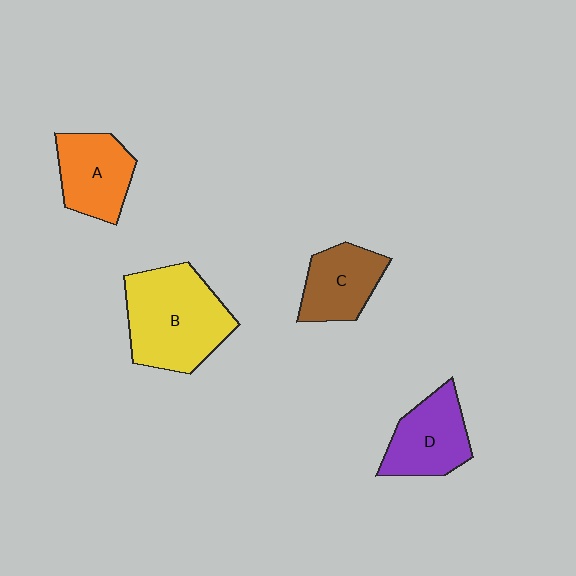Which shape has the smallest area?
Shape C (brown).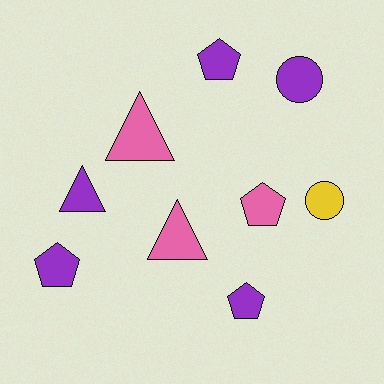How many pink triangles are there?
There are 2 pink triangles.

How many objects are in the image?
There are 9 objects.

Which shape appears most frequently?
Pentagon, with 4 objects.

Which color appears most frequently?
Purple, with 5 objects.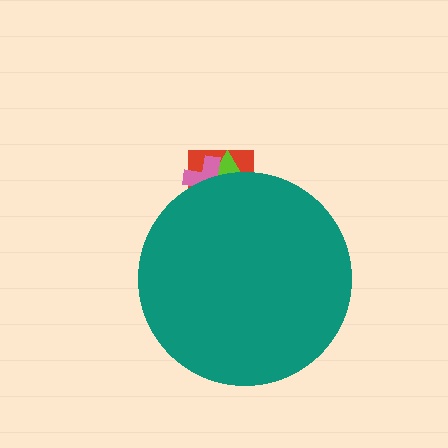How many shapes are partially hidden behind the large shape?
3 shapes are partially hidden.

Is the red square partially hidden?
Yes, the red square is partially hidden behind the teal circle.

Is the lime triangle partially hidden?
Yes, the lime triangle is partially hidden behind the teal circle.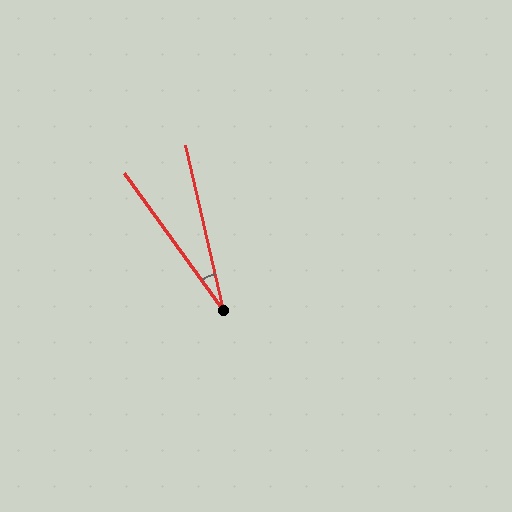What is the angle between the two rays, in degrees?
Approximately 23 degrees.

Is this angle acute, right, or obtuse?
It is acute.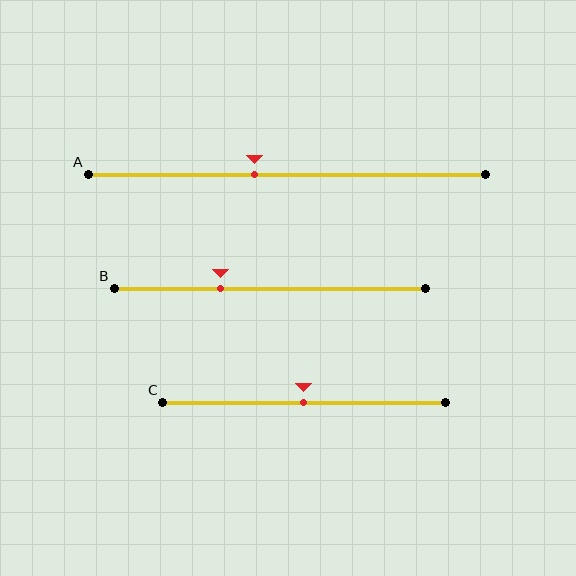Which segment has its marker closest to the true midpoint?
Segment C has its marker closest to the true midpoint.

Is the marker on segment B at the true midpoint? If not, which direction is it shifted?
No, the marker on segment B is shifted to the left by about 16% of the segment length.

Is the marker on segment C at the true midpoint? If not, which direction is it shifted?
Yes, the marker on segment C is at the true midpoint.